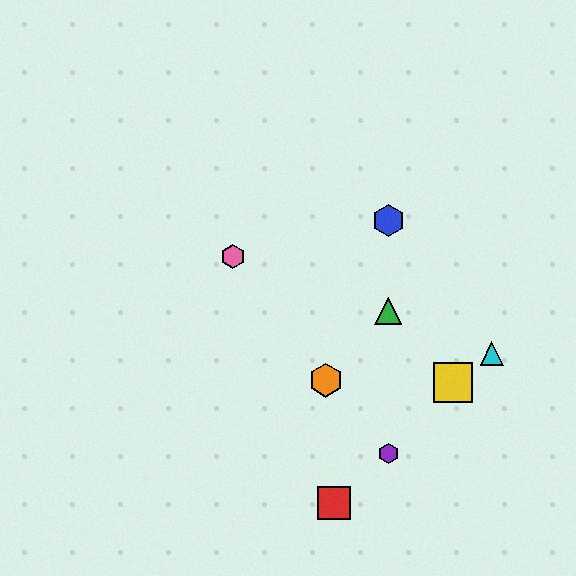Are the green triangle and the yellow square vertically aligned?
No, the green triangle is at x≈388 and the yellow square is at x≈453.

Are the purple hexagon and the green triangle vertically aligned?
Yes, both are at x≈388.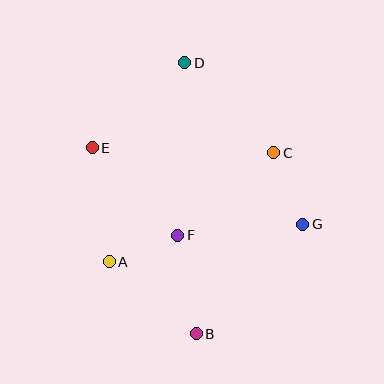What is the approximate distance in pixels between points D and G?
The distance between D and G is approximately 200 pixels.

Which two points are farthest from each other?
Points B and D are farthest from each other.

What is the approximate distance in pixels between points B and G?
The distance between B and G is approximately 153 pixels.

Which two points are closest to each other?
Points A and F are closest to each other.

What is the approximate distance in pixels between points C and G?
The distance between C and G is approximately 77 pixels.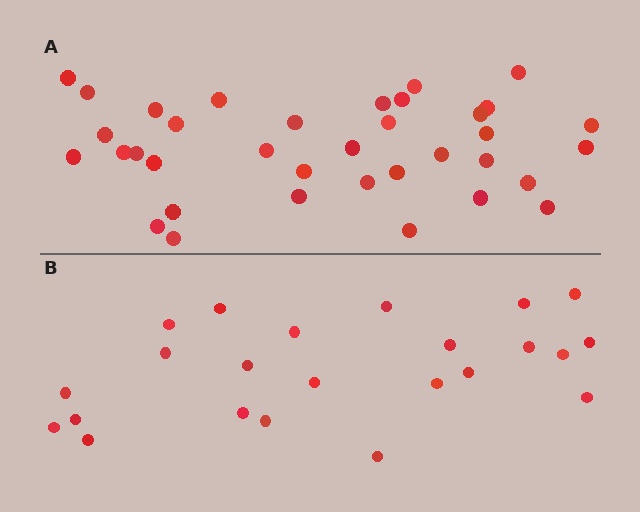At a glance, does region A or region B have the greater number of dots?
Region A (the top region) has more dots.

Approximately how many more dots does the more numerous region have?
Region A has approximately 15 more dots than region B.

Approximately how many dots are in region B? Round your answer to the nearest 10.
About 20 dots. (The exact count is 23, which rounds to 20.)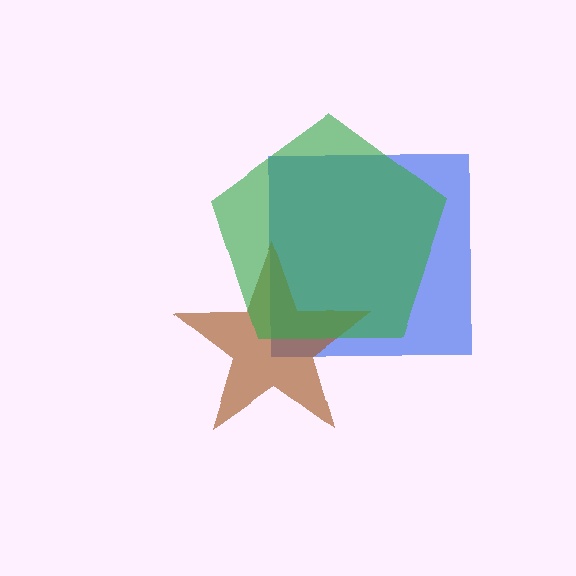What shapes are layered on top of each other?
The layered shapes are: a blue square, a brown star, a green pentagon.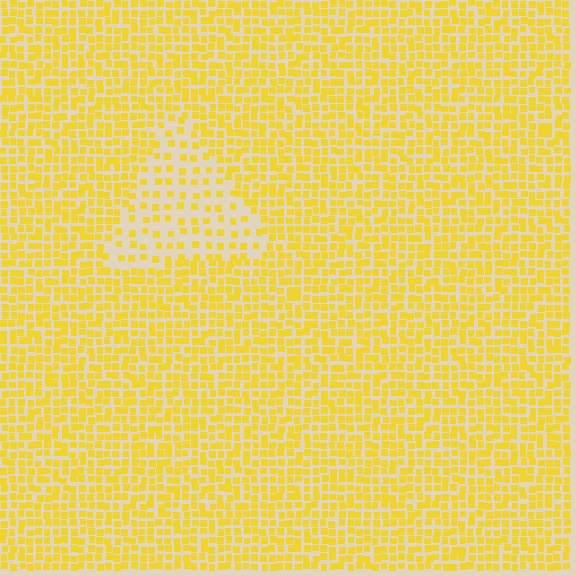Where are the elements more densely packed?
The elements are more densely packed outside the triangle boundary.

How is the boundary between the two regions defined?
The boundary is defined by a change in element density (approximately 2.1x ratio). All elements are the same color, size, and shape.